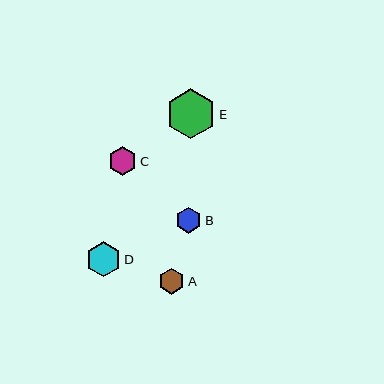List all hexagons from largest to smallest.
From largest to smallest: E, D, C, B, A.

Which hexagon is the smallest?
Hexagon A is the smallest with a size of approximately 26 pixels.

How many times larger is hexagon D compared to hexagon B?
Hexagon D is approximately 1.3 times the size of hexagon B.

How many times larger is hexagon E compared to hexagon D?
Hexagon E is approximately 1.4 times the size of hexagon D.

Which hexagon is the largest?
Hexagon E is the largest with a size of approximately 50 pixels.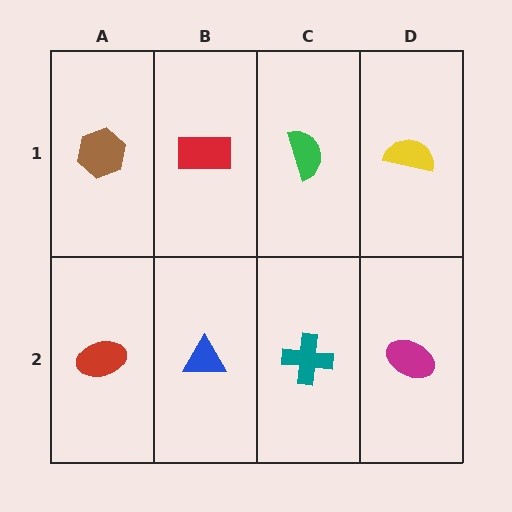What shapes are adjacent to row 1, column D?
A magenta ellipse (row 2, column D), a green semicircle (row 1, column C).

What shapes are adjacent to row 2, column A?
A brown hexagon (row 1, column A), a blue triangle (row 2, column B).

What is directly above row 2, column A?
A brown hexagon.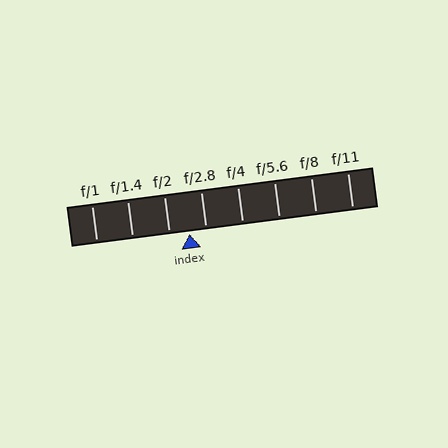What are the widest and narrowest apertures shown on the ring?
The widest aperture shown is f/1 and the narrowest is f/11.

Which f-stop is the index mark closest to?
The index mark is closest to f/2.8.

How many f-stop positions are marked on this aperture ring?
There are 8 f-stop positions marked.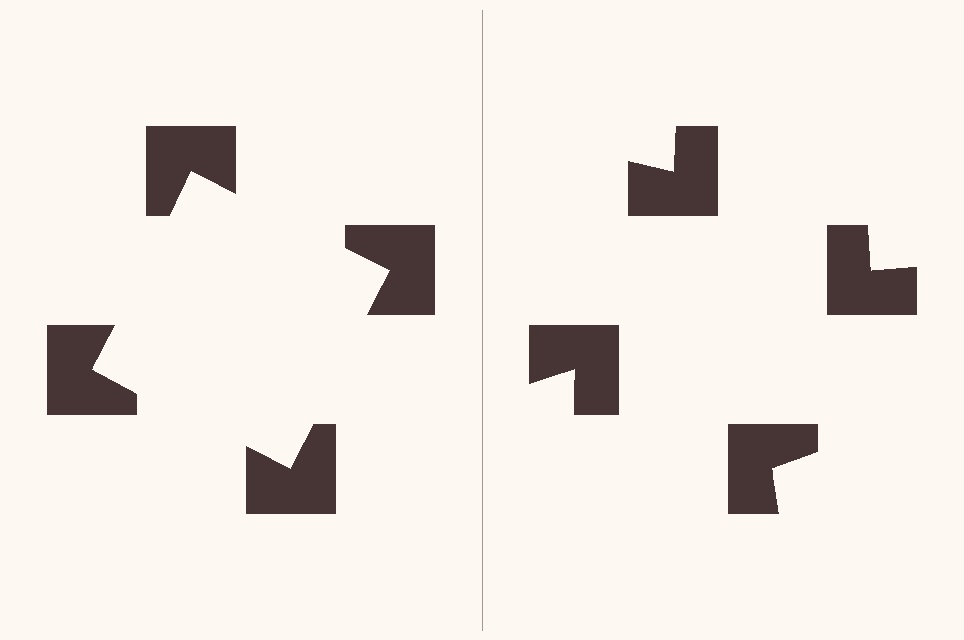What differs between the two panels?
The notched squares are positioned identically on both sides; only the wedge orientations differ. On the left they align to a square; on the right they are misaligned.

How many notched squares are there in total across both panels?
8 — 4 on each side.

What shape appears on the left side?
An illusory square.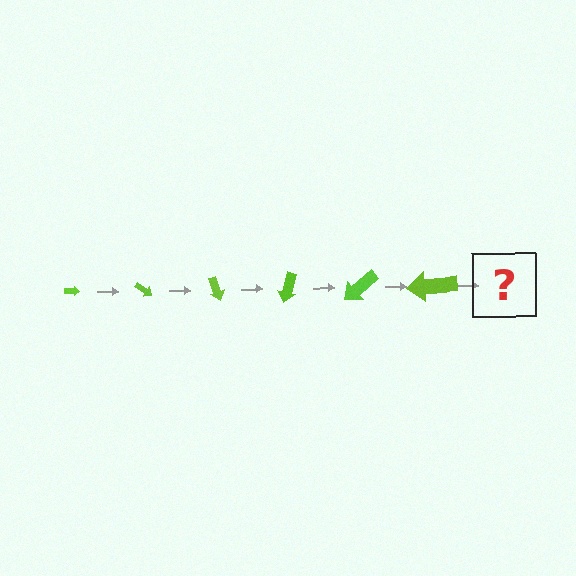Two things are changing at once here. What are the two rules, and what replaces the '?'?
The two rules are that the arrow grows larger each step and it rotates 35 degrees each step. The '?' should be an arrow, larger than the previous one and rotated 210 degrees from the start.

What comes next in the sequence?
The next element should be an arrow, larger than the previous one and rotated 210 degrees from the start.